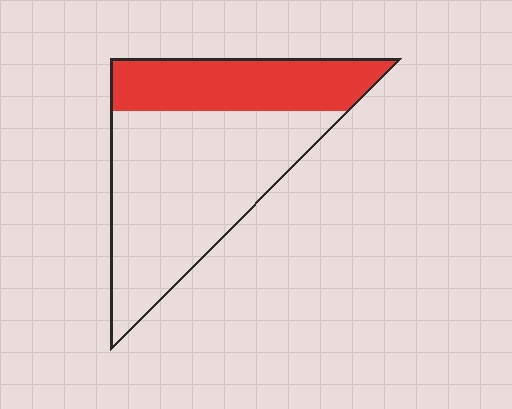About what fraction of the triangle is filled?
About one third (1/3).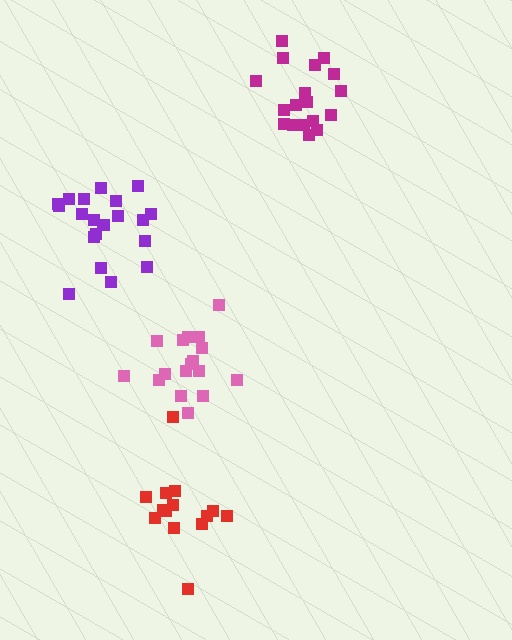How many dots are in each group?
Group 1: 18 dots, Group 2: 17 dots, Group 3: 20 dots, Group 4: 14 dots (69 total).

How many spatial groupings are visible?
There are 4 spatial groupings.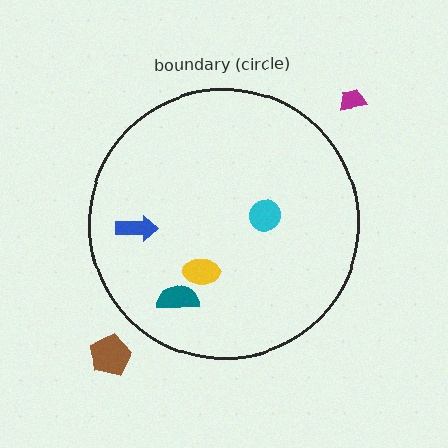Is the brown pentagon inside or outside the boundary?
Outside.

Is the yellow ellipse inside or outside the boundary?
Inside.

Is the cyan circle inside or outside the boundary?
Inside.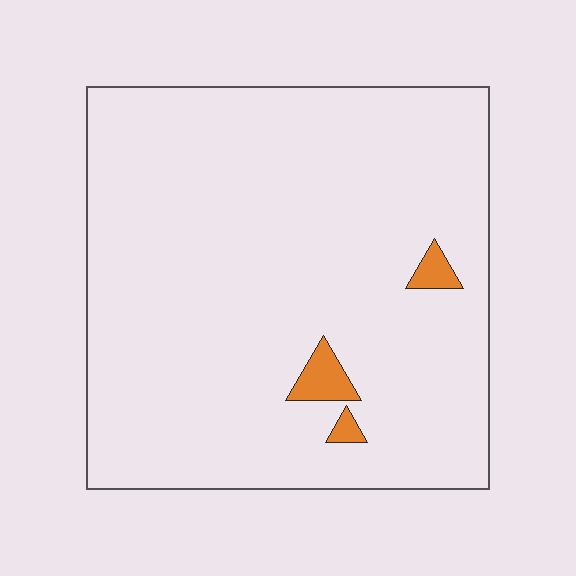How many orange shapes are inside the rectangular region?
3.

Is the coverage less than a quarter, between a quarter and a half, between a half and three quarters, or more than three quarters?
Less than a quarter.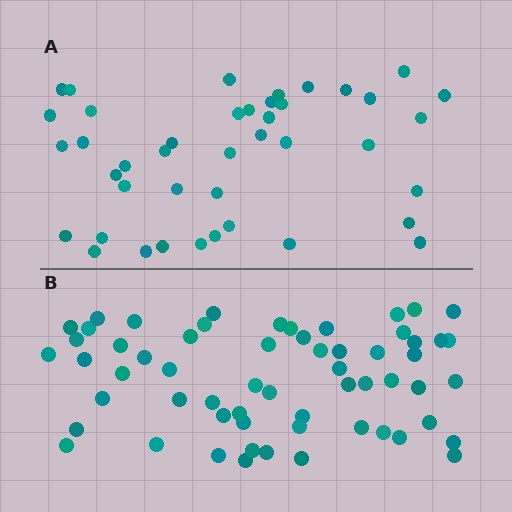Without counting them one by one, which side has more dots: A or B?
Region B (the bottom region) has more dots.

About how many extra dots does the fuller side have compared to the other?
Region B has approximately 20 more dots than region A.